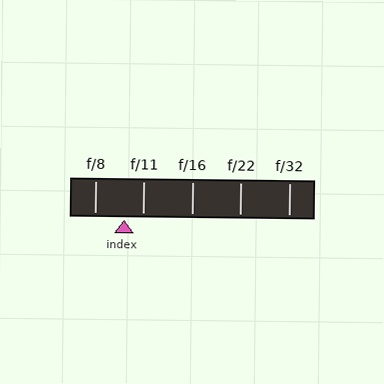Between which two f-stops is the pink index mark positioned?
The index mark is between f/8 and f/11.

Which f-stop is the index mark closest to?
The index mark is closest to f/11.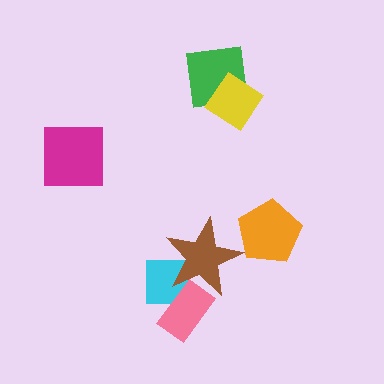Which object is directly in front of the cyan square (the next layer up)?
The brown star is directly in front of the cyan square.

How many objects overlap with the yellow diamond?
1 object overlaps with the yellow diamond.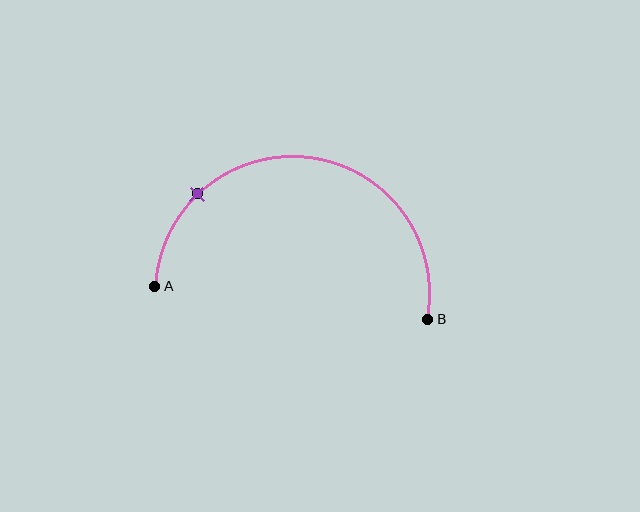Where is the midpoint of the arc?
The arc midpoint is the point on the curve farthest from the straight line joining A and B. It sits above that line.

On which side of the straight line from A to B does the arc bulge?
The arc bulges above the straight line connecting A and B.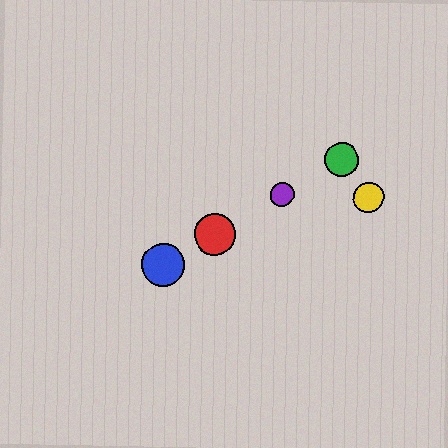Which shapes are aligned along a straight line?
The red circle, the blue circle, the green circle, the purple circle are aligned along a straight line.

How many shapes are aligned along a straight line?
4 shapes (the red circle, the blue circle, the green circle, the purple circle) are aligned along a straight line.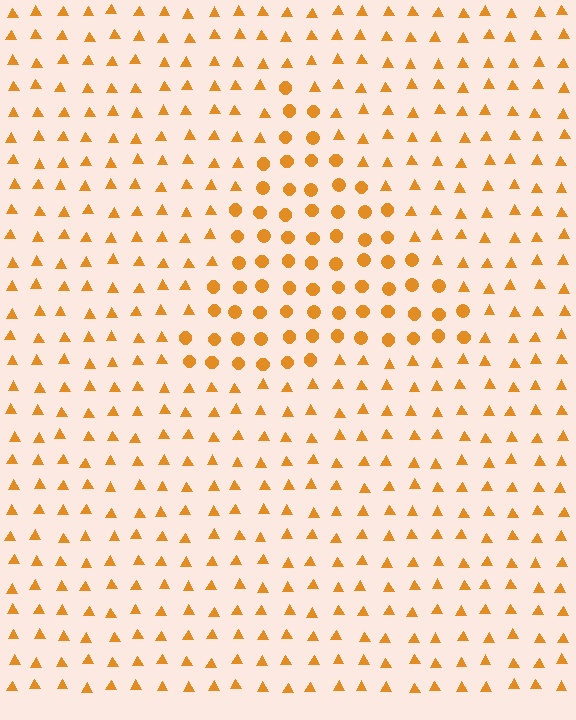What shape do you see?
I see a triangle.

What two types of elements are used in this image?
The image uses circles inside the triangle region and triangles outside it.